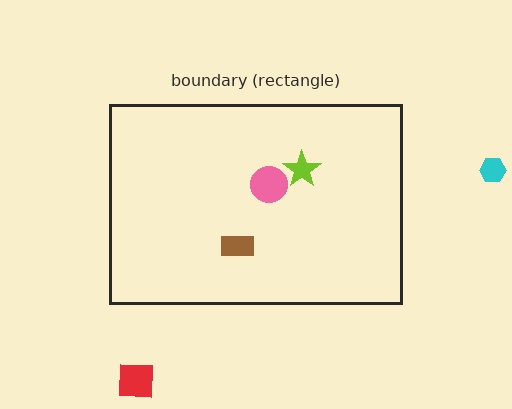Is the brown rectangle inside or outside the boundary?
Inside.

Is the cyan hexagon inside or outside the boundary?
Outside.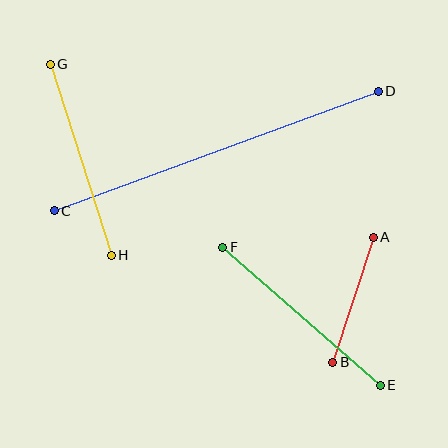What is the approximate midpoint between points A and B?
The midpoint is at approximately (353, 300) pixels.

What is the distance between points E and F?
The distance is approximately 210 pixels.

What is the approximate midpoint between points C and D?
The midpoint is at approximately (216, 151) pixels.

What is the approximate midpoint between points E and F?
The midpoint is at approximately (301, 316) pixels.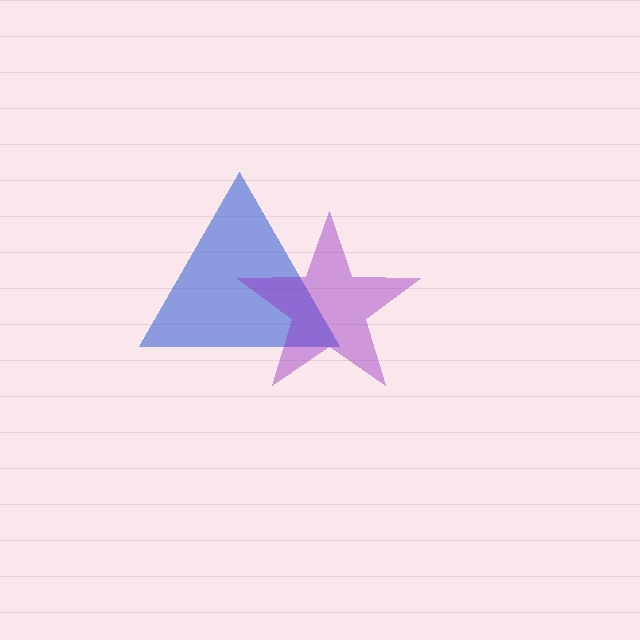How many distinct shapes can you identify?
There are 2 distinct shapes: a blue triangle, a purple star.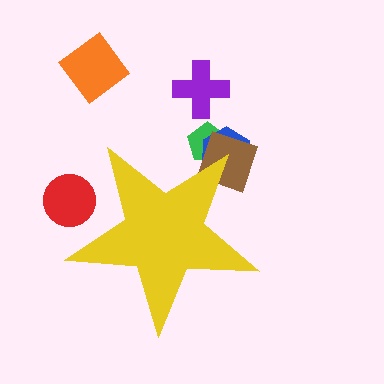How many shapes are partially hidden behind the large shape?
4 shapes are partially hidden.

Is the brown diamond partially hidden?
Yes, the brown diamond is partially hidden behind the yellow star.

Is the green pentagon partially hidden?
Yes, the green pentagon is partially hidden behind the yellow star.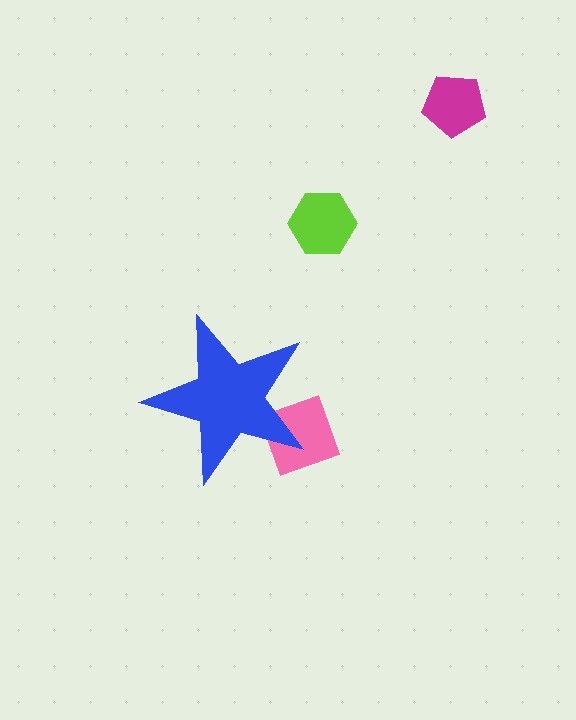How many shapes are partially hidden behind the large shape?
1 shape is partially hidden.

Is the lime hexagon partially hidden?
No, the lime hexagon is fully visible.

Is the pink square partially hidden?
Yes, the pink square is partially hidden behind the blue star.